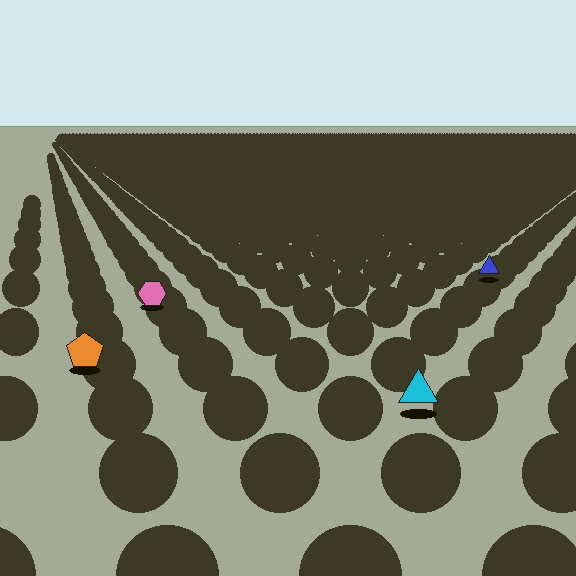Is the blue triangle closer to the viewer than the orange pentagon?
No. The orange pentagon is closer — you can tell from the texture gradient: the ground texture is coarser near it.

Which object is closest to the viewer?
The cyan triangle is closest. The texture marks near it are larger and more spread out.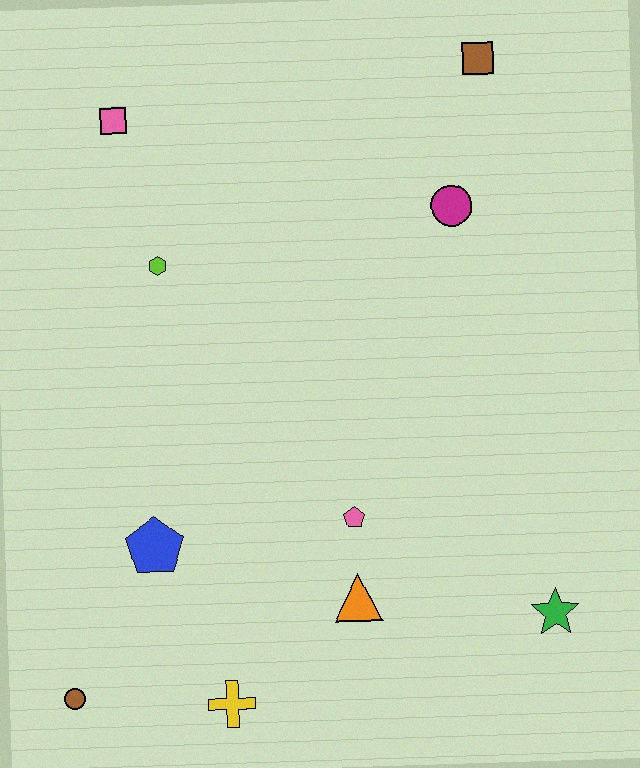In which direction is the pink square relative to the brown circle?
The pink square is above the brown circle.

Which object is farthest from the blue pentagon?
The brown square is farthest from the blue pentagon.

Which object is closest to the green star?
The orange triangle is closest to the green star.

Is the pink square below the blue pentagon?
No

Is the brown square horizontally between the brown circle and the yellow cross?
No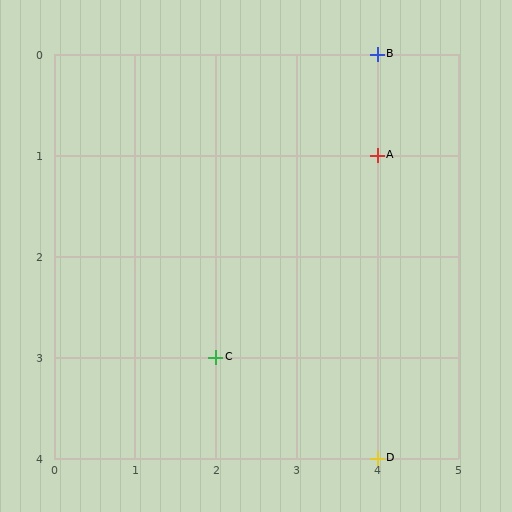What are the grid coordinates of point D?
Point D is at grid coordinates (4, 4).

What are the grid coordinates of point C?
Point C is at grid coordinates (2, 3).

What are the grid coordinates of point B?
Point B is at grid coordinates (4, 0).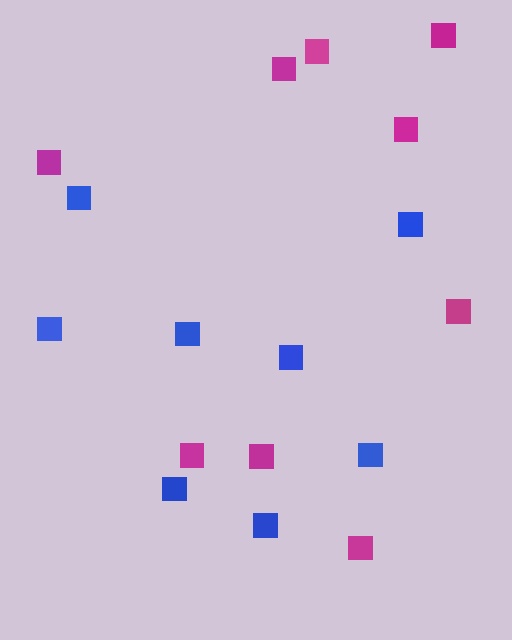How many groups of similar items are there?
There are 2 groups: one group of magenta squares (9) and one group of blue squares (8).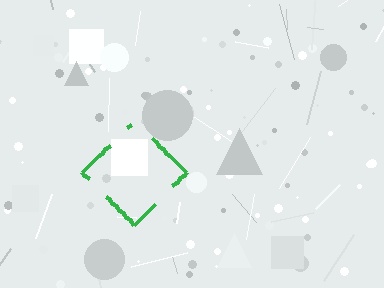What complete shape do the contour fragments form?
The contour fragments form a diamond.